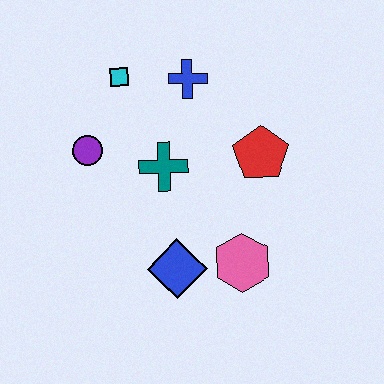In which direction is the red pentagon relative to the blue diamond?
The red pentagon is above the blue diamond.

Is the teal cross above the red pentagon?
No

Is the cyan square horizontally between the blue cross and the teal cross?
No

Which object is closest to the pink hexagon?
The blue diamond is closest to the pink hexagon.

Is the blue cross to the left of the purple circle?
No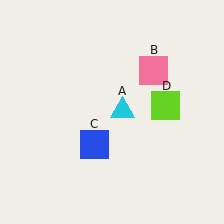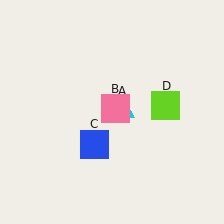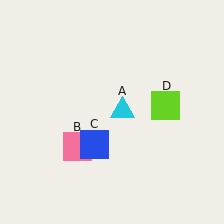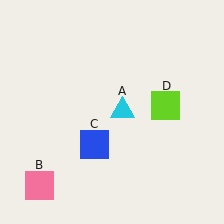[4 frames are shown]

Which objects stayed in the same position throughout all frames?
Cyan triangle (object A) and blue square (object C) and lime square (object D) remained stationary.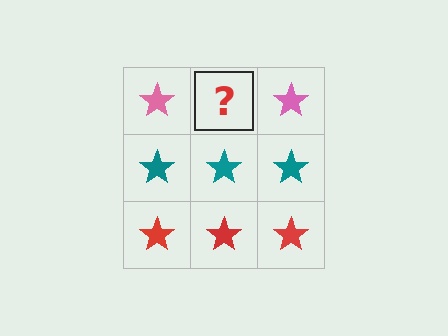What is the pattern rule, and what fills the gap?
The rule is that each row has a consistent color. The gap should be filled with a pink star.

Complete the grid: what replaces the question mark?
The question mark should be replaced with a pink star.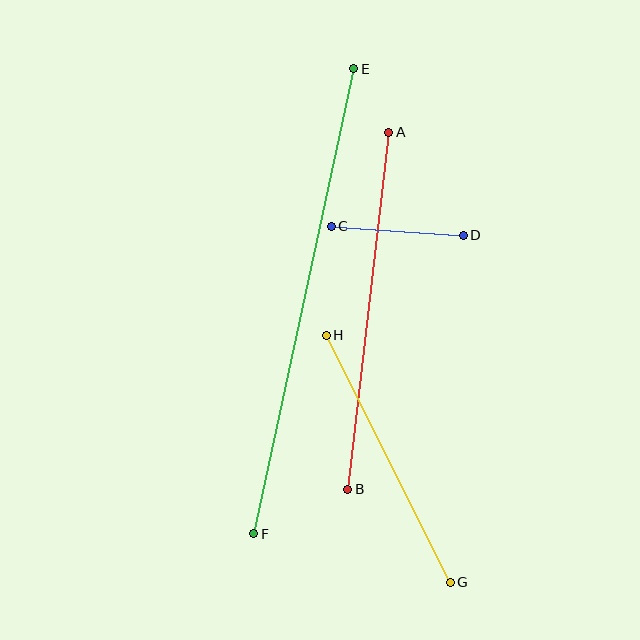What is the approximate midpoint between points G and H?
The midpoint is at approximately (388, 459) pixels.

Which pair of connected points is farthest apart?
Points E and F are farthest apart.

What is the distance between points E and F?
The distance is approximately 476 pixels.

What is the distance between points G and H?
The distance is approximately 276 pixels.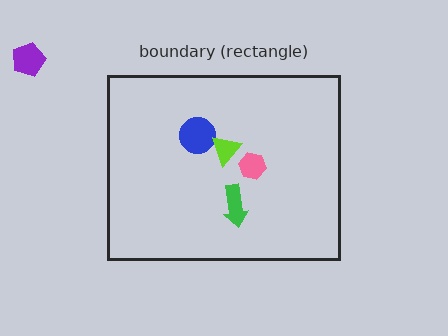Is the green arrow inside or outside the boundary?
Inside.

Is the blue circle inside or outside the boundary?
Inside.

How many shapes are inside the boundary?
4 inside, 1 outside.